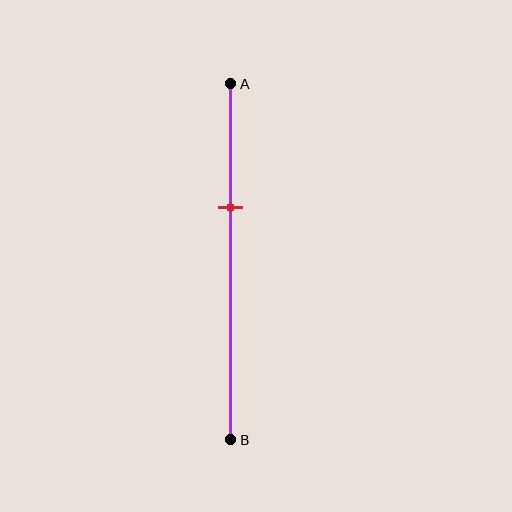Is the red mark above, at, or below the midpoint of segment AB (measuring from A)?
The red mark is above the midpoint of segment AB.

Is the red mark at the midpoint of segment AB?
No, the mark is at about 35% from A, not at the 50% midpoint.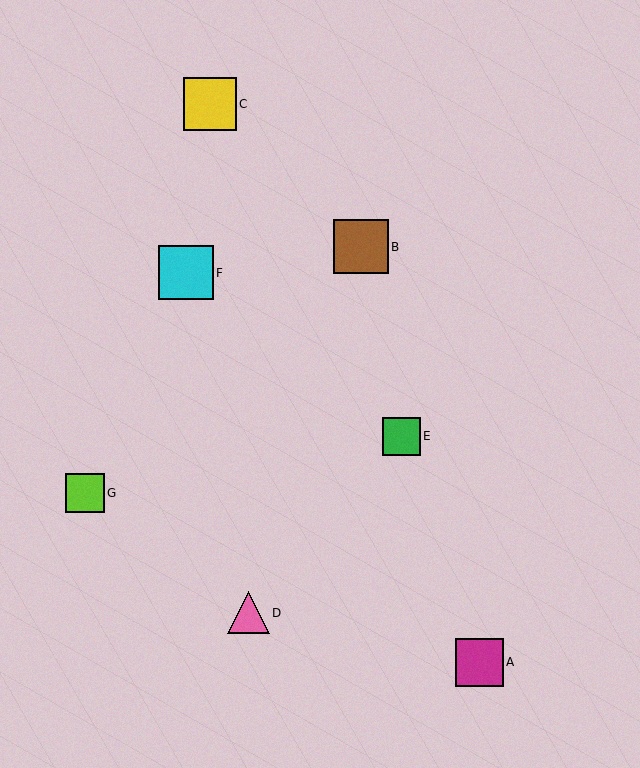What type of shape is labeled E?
Shape E is a green square.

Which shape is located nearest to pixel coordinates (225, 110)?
The yellow square (labeled C) at (210, 104) is nearest to that location.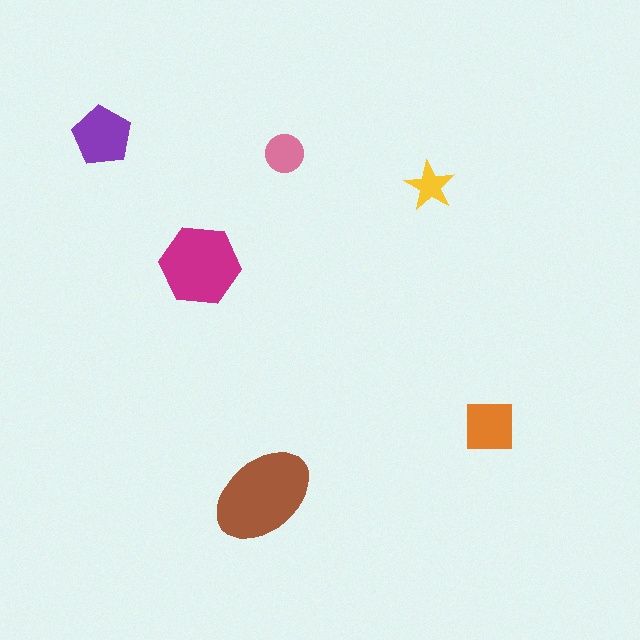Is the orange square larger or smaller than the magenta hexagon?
Smaller.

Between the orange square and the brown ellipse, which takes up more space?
The brown ellipse.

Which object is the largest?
The brown ellipse.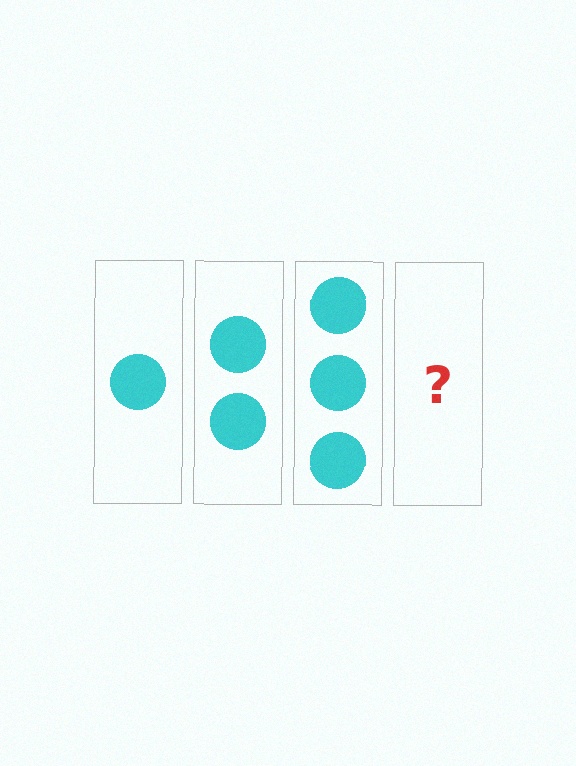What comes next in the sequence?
The next element should be 4 circles.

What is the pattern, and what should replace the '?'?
The pattern is that each step adds one more circle. The '?' should be 4 circles.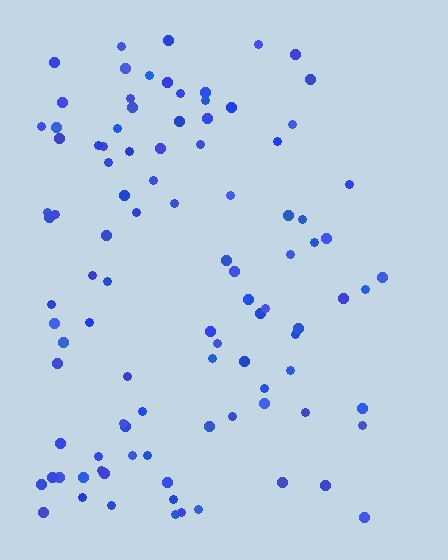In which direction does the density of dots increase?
From right to left, with the left side densest.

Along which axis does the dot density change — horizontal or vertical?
Horizontal.